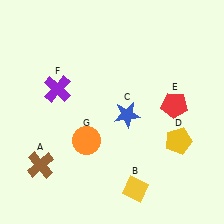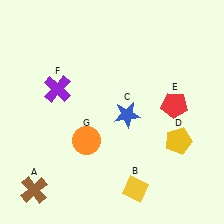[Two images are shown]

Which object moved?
The brown cross (A) moved down.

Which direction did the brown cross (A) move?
The brown cross (A) moved down.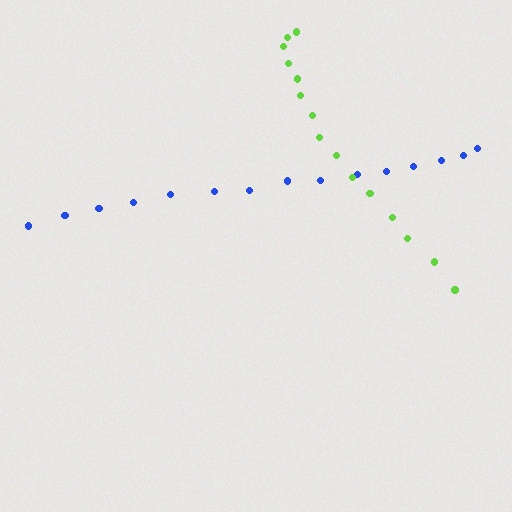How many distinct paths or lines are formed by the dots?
There are 2 distinct paths.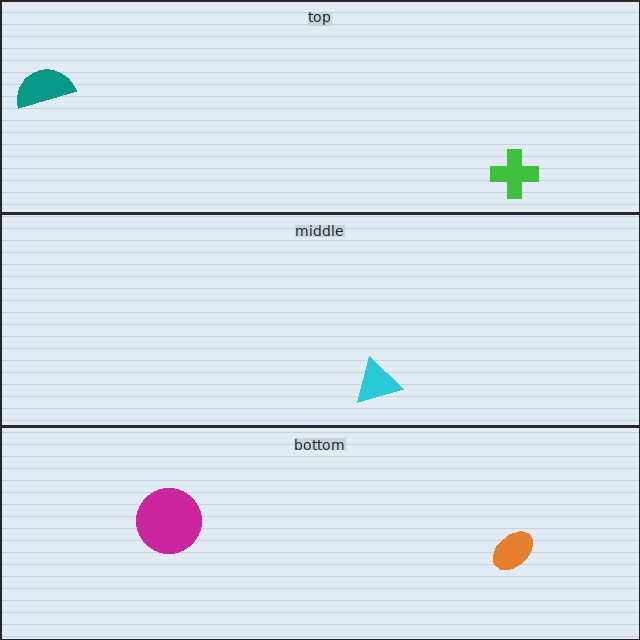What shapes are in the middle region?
The cyan triangle.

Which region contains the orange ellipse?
The bottom region.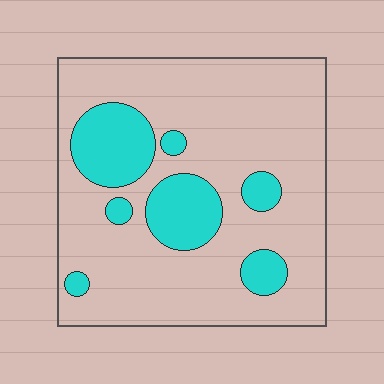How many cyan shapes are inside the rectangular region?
7.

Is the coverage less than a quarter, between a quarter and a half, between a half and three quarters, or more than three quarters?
Less than a quarter.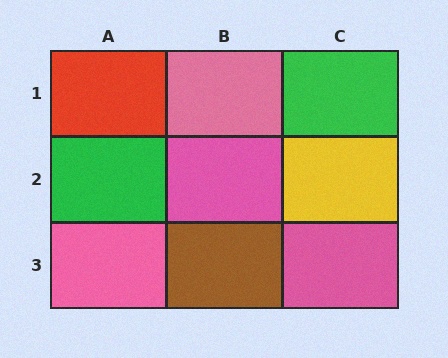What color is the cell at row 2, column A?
Green.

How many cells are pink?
4 cells are pink.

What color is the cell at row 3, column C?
Pink.